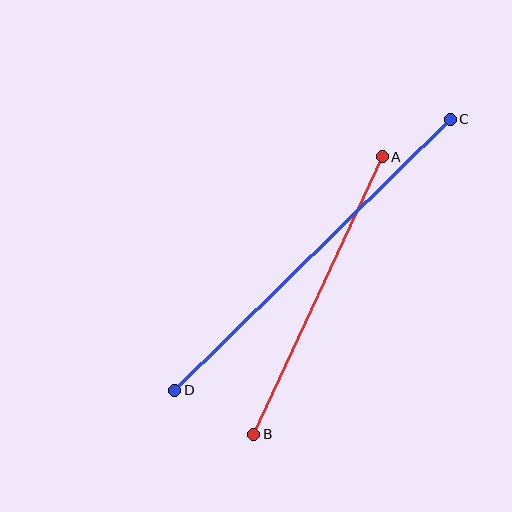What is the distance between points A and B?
The distance is approximately 305 pixels.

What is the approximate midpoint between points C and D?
The midpoint is at approximately (312, 255) pixels.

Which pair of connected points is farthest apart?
Points C and D are farthest apart.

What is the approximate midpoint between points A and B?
The midpoint is at approximately (318, 295) pixels.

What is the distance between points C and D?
The distance is approximately 386 pixels.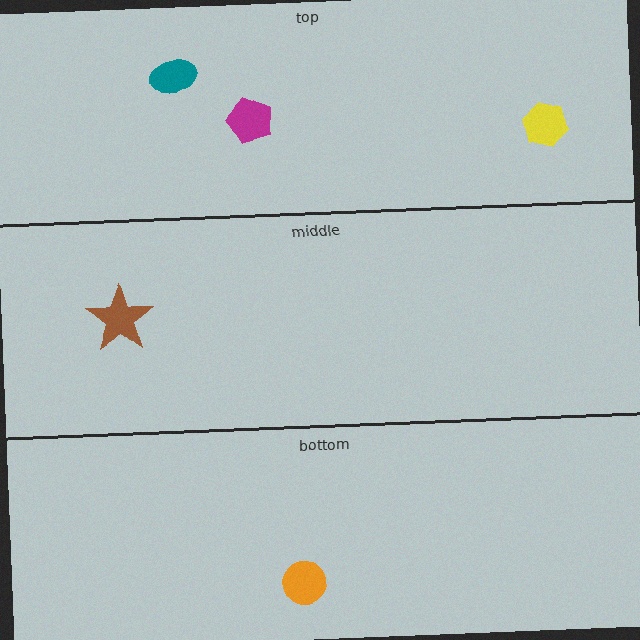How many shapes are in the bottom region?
1.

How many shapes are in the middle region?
1.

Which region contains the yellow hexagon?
The top region.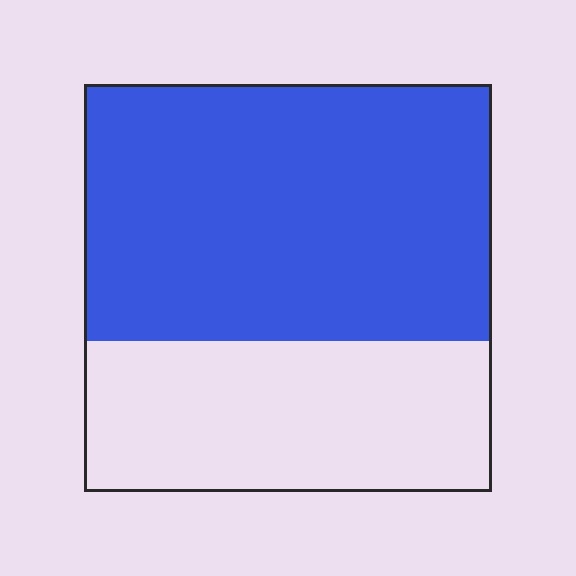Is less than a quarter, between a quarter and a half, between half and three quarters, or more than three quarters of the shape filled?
Between half and three quarters.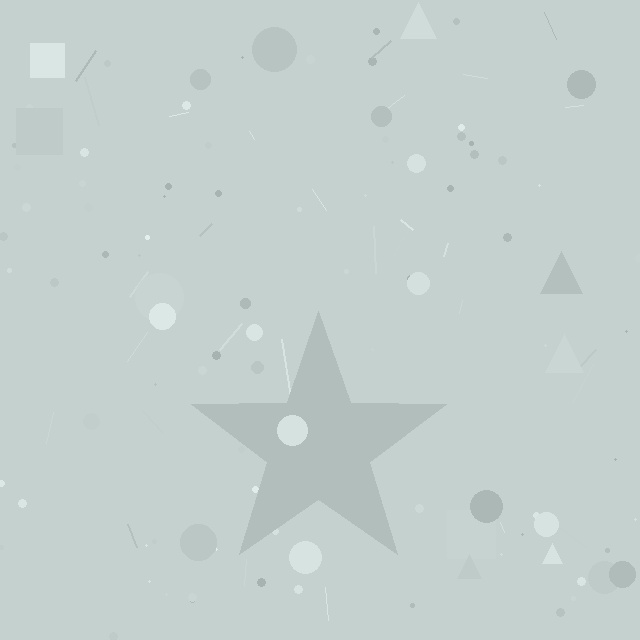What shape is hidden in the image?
A star is hidden in the image.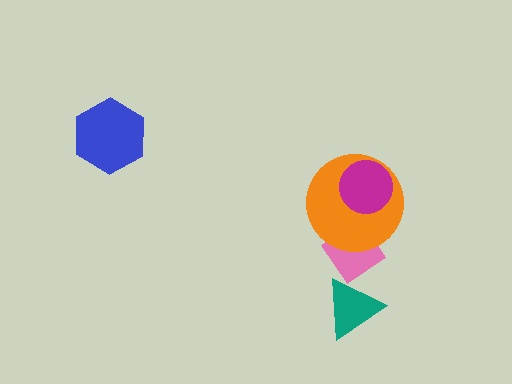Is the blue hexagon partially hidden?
No, no other shape covers it.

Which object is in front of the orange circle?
The magenta circle is in front of the orange circle.